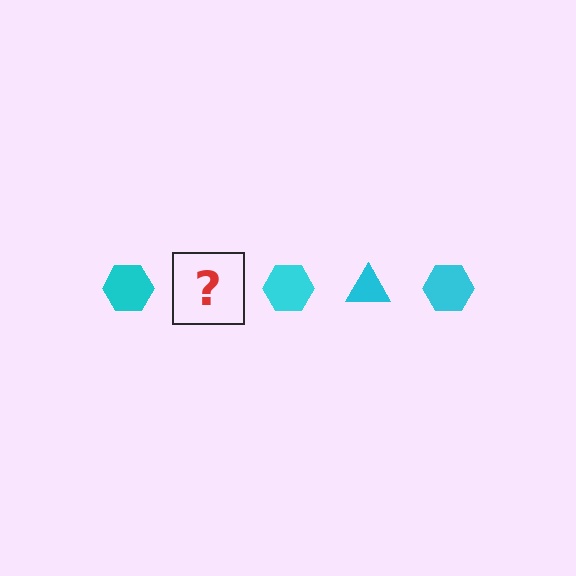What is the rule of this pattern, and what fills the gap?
The rule is that the pattern cycles through hexagon, triangle shapes in cyan. The gap should be filled with a cyan triangle.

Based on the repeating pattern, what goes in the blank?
The blank should be a cyan triangle.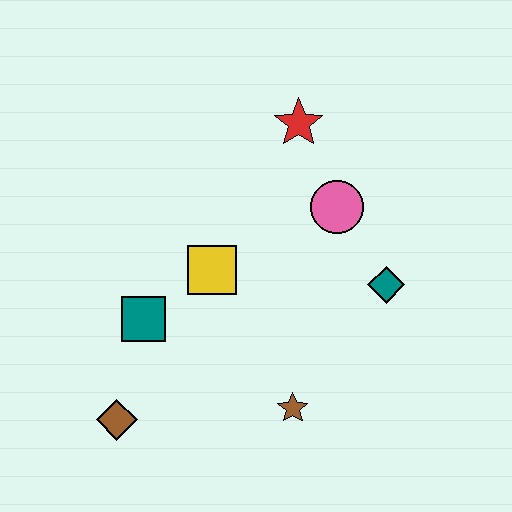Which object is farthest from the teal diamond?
The brown diamond is farthest from the teal diamond.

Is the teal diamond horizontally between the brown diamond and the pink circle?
No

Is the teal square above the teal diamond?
No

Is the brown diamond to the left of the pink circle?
Yes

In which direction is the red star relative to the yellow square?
The red star is above the yellow square.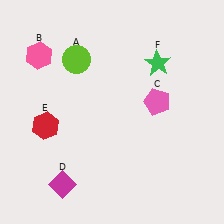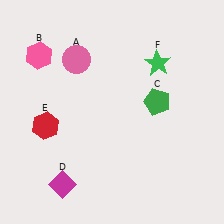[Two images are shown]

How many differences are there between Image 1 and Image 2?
There are 2 differences between the two images.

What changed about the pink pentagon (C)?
In Image 1, C is pink. In Image 2, it changed to green.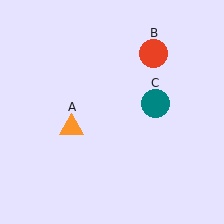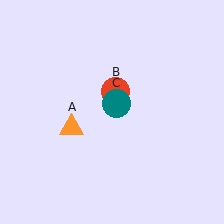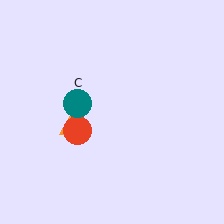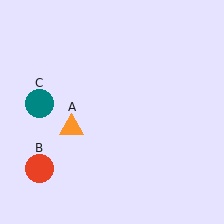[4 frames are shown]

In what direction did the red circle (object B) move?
The red circle (object B) moved down and to the left.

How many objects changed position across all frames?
2 objects changed position: red circle (object B), teal circle (object C).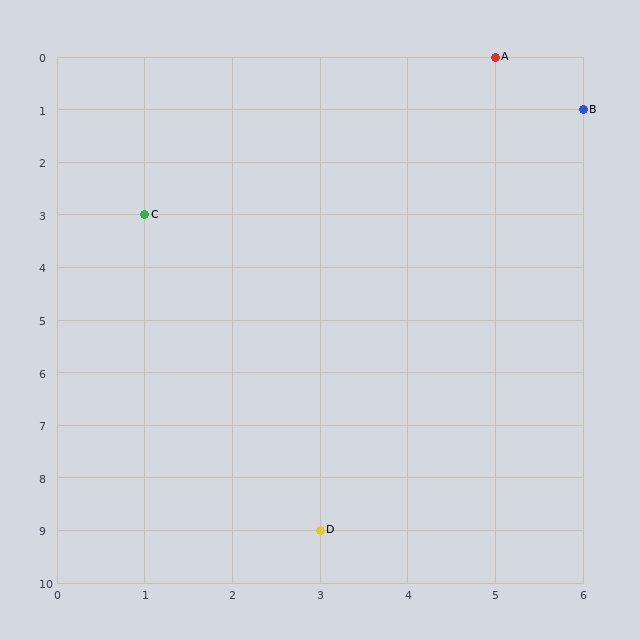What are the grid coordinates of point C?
Point C is at grid coordinates (1, 3).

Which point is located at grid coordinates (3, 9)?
Point D is at (3, 9).